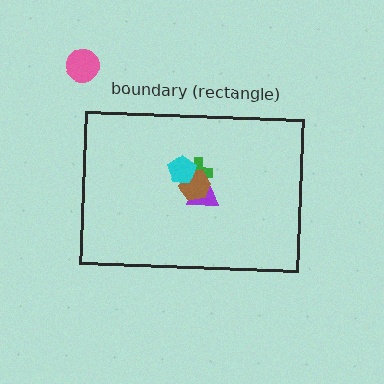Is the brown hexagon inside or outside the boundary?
Inside.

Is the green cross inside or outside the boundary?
Inside.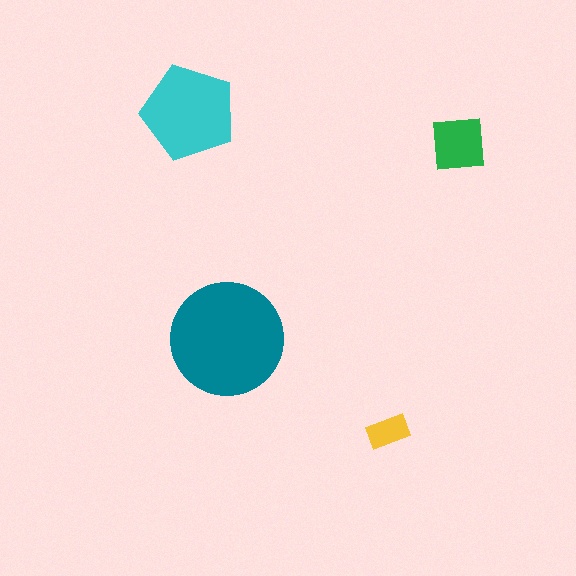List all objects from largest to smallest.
The teal circle, the cyan pentagon, the green square, the yellow rectangle.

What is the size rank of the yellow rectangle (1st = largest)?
4th.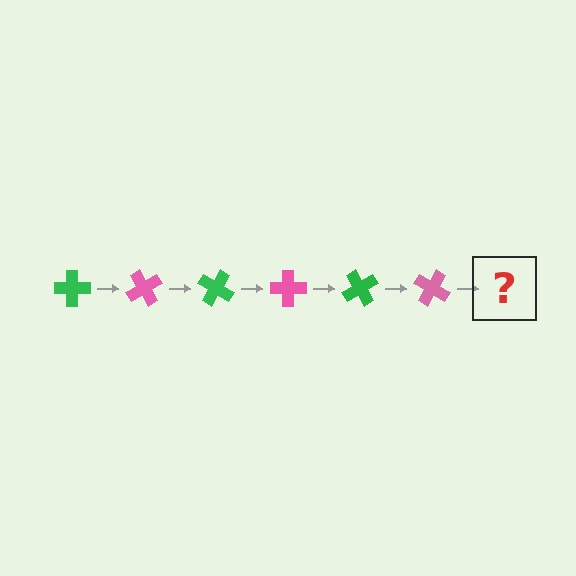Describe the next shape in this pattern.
It should be a green cross, rotated 360 degrees from the start.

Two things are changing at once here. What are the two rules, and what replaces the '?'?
The two rules are that it rotates 60 degrees each step and the color cycles through green and pink. The '?' should be a green cross, rotated 360 degrees from the start.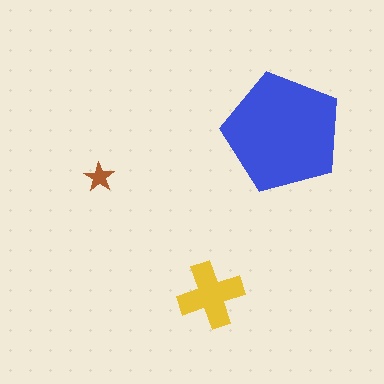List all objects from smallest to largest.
The brown star, the yellow cross, the blue pentagon.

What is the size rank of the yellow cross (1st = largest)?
2nd.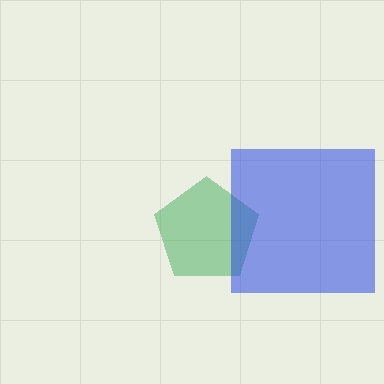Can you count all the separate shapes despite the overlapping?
Yes, there are 2 separate shapes.